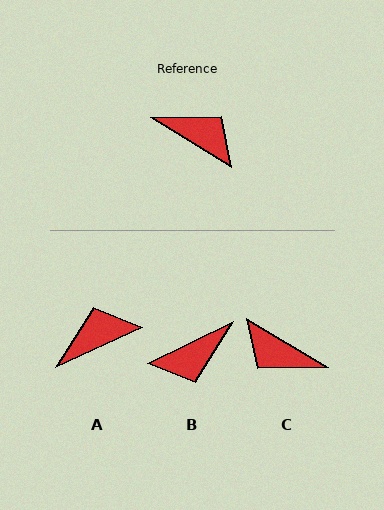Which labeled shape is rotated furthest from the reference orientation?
C, about 179 degrees away.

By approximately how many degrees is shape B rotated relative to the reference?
Approximately 123 degrees clockwise.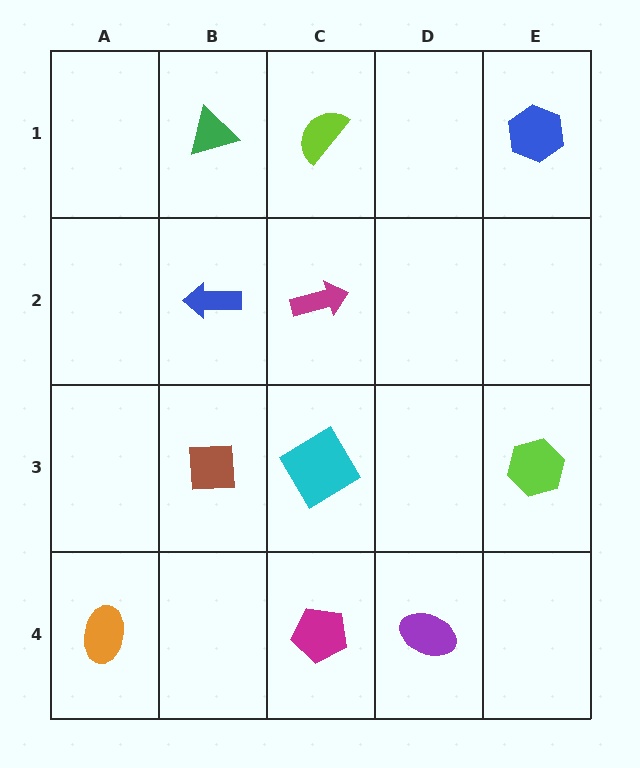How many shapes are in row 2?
2 shapes.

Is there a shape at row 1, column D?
No, that cell is empty.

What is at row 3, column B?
A brown square.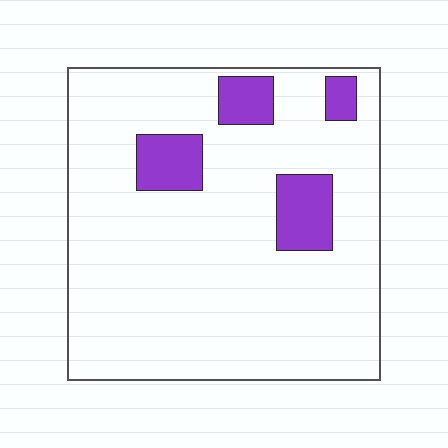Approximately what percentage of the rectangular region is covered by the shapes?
Approximately 15%.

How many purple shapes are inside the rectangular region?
4.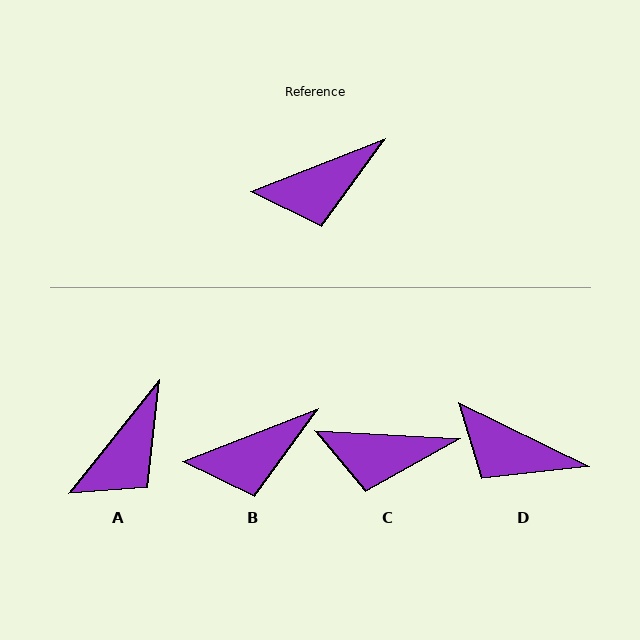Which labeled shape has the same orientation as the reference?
B.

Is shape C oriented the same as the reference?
No, it is off by about 24 degrees.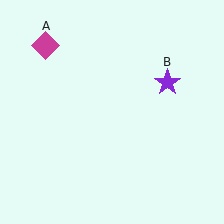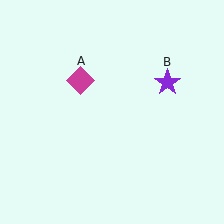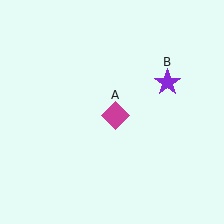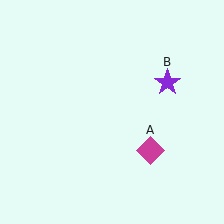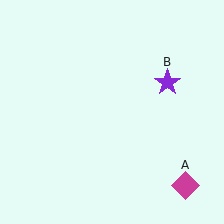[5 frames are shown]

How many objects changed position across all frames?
1 object changed position: magenta diamond (object A).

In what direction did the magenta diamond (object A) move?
The magenta diamond (object A) moved down and to the right.